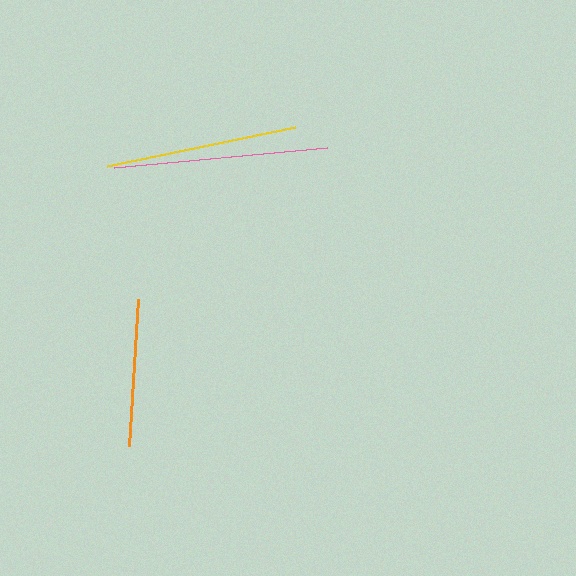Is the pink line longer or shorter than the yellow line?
The pink line is longer than the yellow line.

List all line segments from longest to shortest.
From longest to shortest: pink, yellow, orange.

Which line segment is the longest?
The pink line is the longest at approximately 214 pixels.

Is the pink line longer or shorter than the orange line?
The pink line is longer than the orange line.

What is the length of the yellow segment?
The yellow segment is approximately 192 pixels long.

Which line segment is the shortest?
The orange line is the shortest at approximately 148 pixels.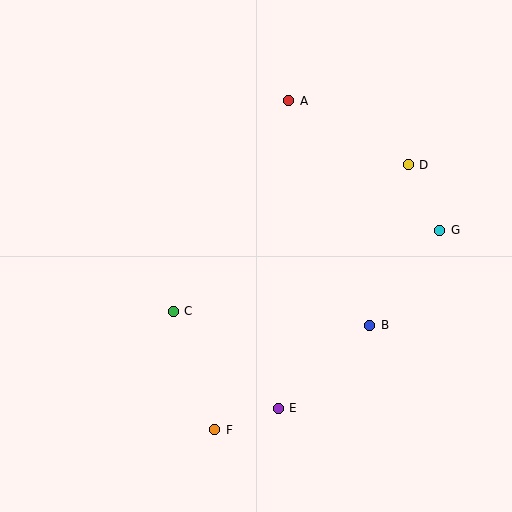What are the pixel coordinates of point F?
Point F is at (215, 430).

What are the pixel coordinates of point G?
Point G is at (440, 230).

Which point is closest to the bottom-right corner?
Point B is closest to the bottom-right corner.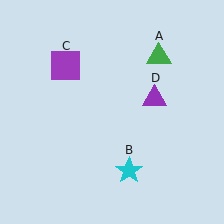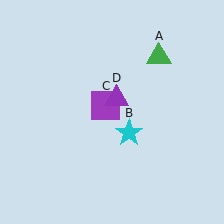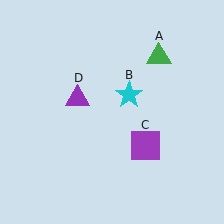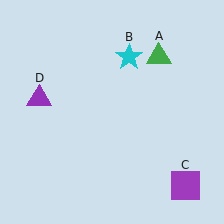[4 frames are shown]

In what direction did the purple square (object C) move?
The purple square (object C) moved down and to the right.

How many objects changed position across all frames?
3 objects changed position: cyan star (object B), purple square (object C), purple triangle (object D).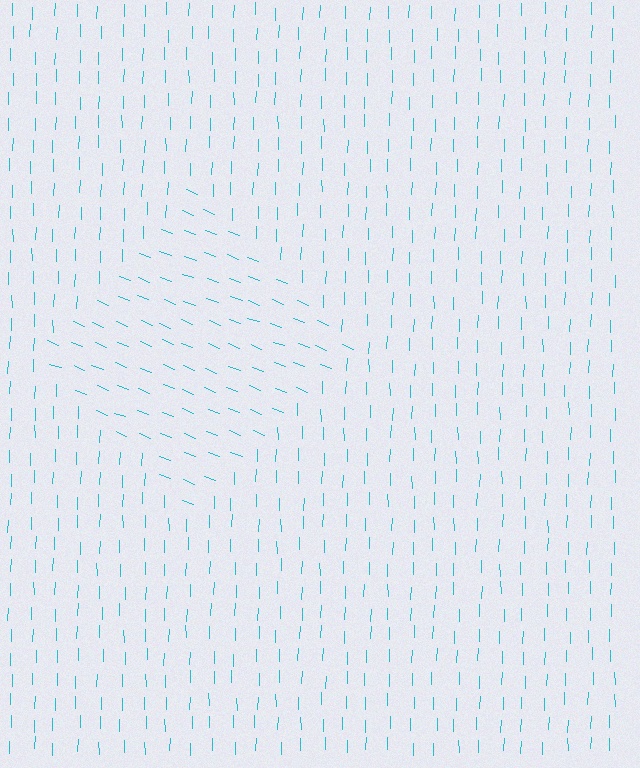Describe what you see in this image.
The image is filled with small cyan line segments. A diamond region in the image has lines oriented differently from the surrounding lines, creating a visible texture boundary.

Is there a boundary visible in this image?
Yes, there is a texture boundary formed by a change in line orientation.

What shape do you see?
I see a diamond.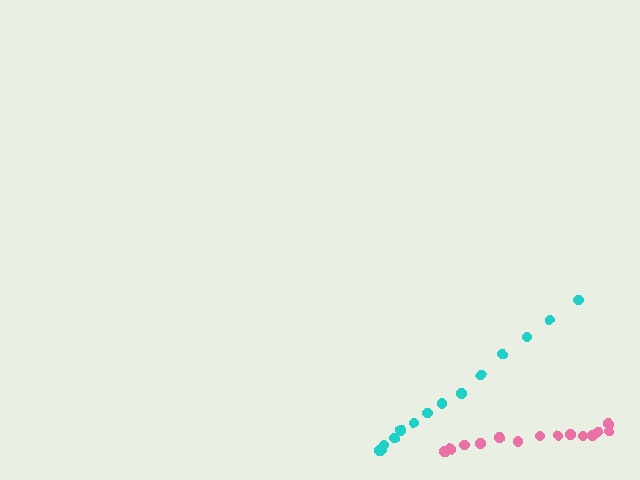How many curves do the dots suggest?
There are 2 distinct paths.